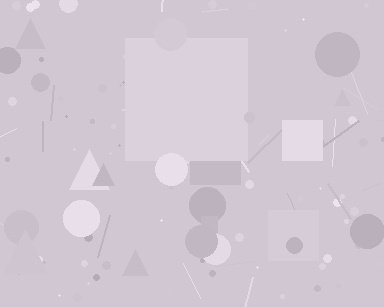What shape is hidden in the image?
A square is hidden in the image.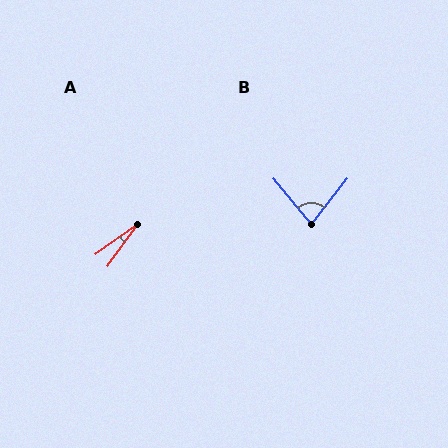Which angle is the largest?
B, at approximately 78 degrees.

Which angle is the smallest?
A, at approximately 18 degrees.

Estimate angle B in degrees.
Approximately 78 degrees.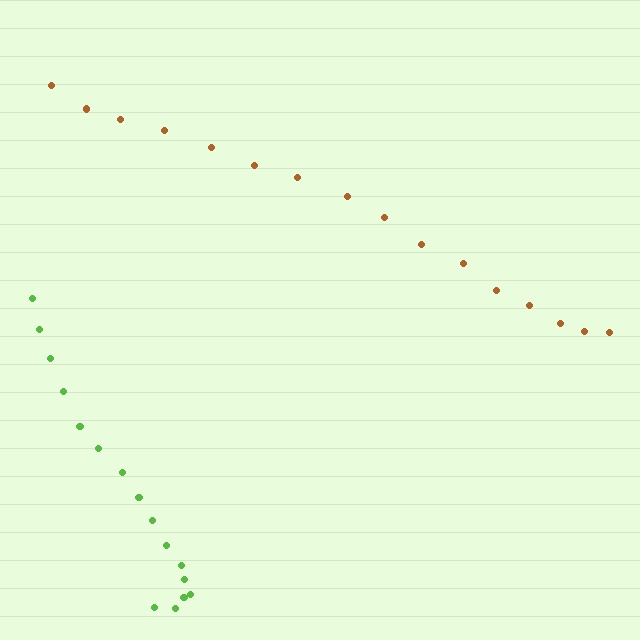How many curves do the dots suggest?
There are 2 distinct paths.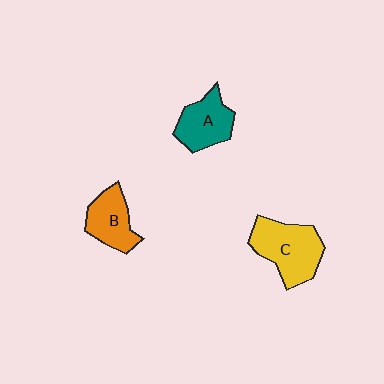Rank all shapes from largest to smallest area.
From largest to smallest: C (yellow), A (teal), B (orange).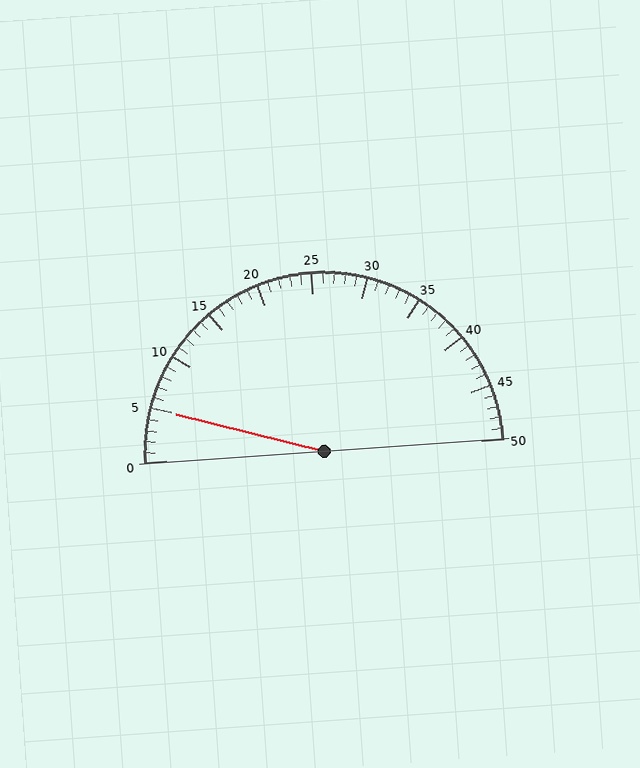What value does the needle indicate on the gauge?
The needle indicates approximately 5.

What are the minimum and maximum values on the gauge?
The gauge ranges from 0 to 50.